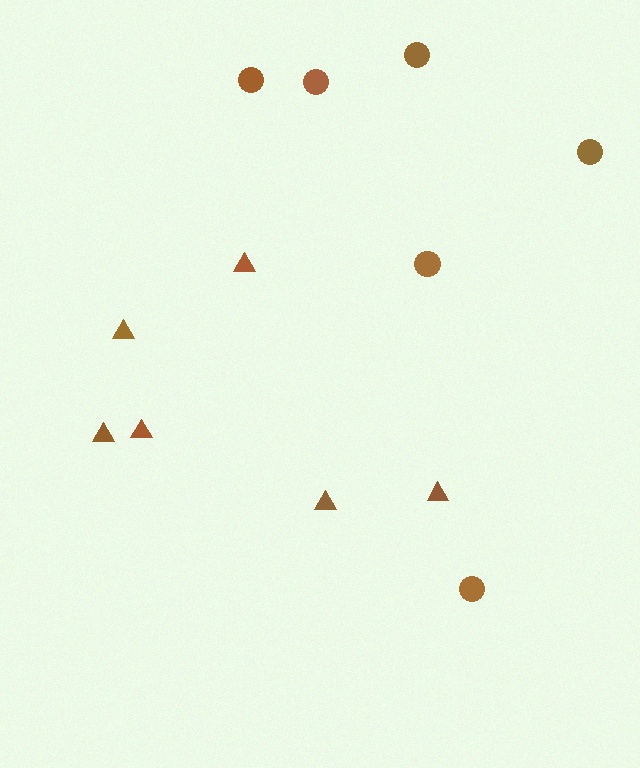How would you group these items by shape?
There are 2 groups: one group of triangles (6) and one group of circles (6).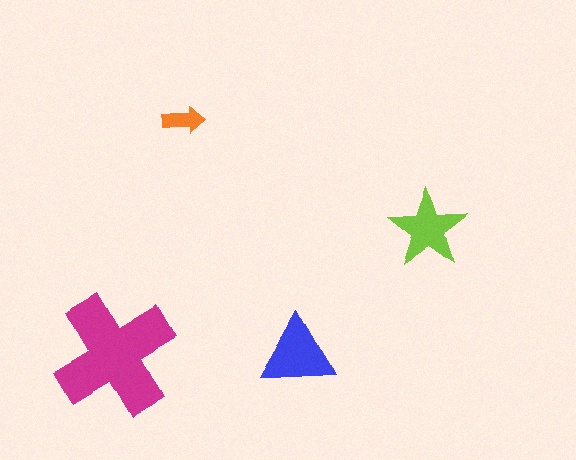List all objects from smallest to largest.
The orange arrow, the lime star, the blue triangle, the magenta cross.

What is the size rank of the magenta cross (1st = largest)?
1st.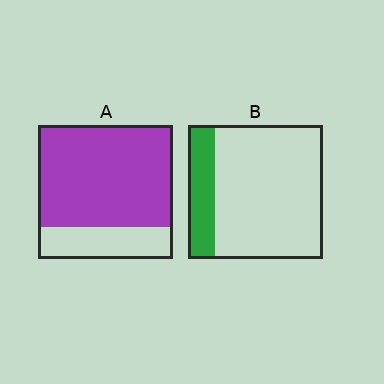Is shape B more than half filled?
No.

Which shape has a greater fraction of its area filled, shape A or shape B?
Shape A.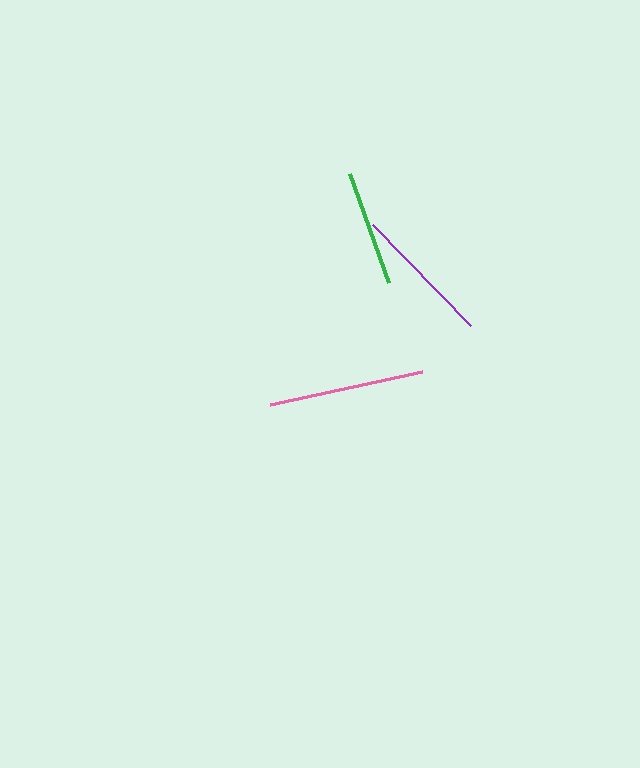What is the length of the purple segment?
The purple segment is approximately 140 pixels long.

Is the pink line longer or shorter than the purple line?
The pink line is longer than the purple line.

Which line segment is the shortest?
The green line is the shortest at approximately 116 pixels.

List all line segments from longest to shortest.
From longest to shortest: pink, purple, green.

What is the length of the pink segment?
The pink segment is approximately 156 pixels long.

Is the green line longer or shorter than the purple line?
The purple line is longer than the green line.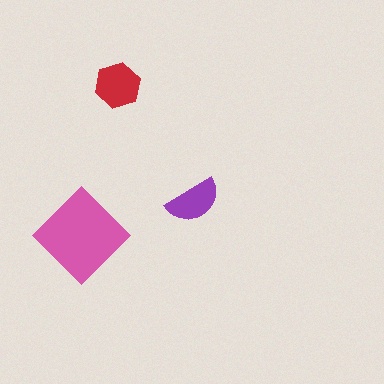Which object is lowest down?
The pink diamond is bottommost.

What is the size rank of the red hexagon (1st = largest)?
2nd.